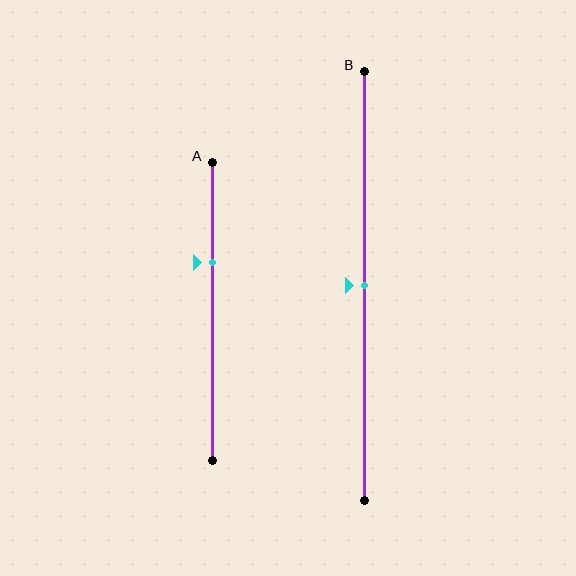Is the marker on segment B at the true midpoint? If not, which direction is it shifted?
Yes, the marker on segment B is at the true midpoint.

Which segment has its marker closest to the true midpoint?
Segment B has its marker closest to the true midpoint.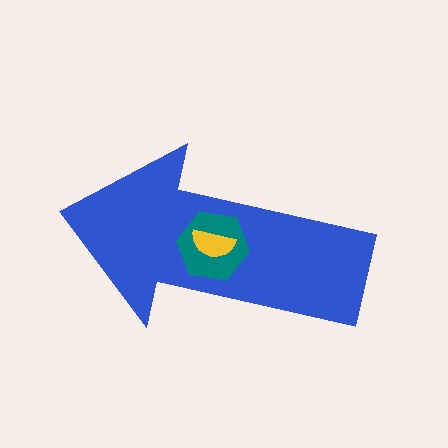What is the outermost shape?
The blue arrow.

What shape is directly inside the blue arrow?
The teal hexagon.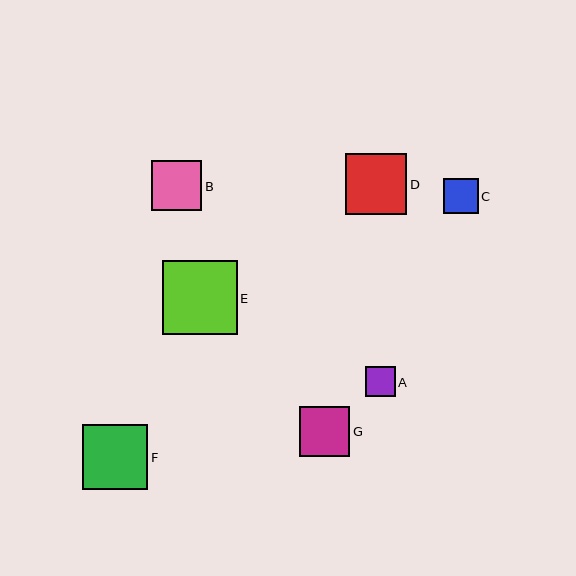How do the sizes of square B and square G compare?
Square B and square G are approximately the same size.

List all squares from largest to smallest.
From largest to smallest: E, F, D, B, G, C, A.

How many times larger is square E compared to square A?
Square E is approximately 2.4 times the size of square A.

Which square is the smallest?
Square A is the smallest with a size of approximately 30 pixels.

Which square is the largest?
Square E is the largest with a size of approximately 74 pixels.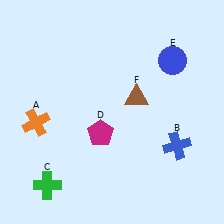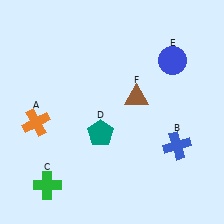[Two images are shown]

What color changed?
The pentagon (D) changed from magenta in Image 1 to teal in Image 2.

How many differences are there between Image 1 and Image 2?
There is 1 difference between the two images.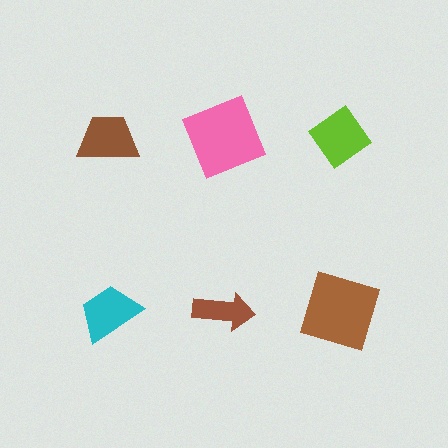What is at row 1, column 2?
A pink square.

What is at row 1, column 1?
A brown trapezoid.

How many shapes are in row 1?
3 shapes.